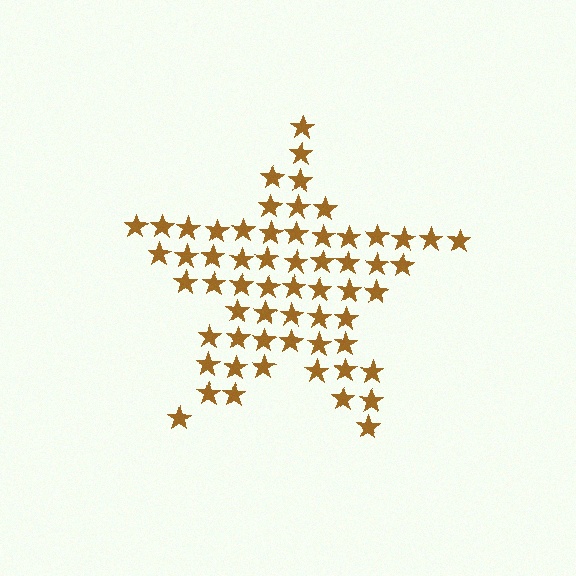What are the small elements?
The small elements are stars.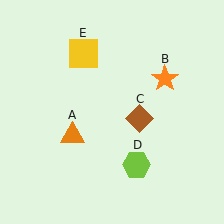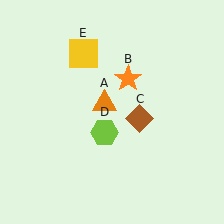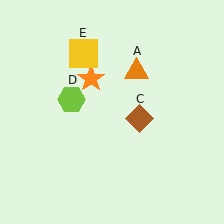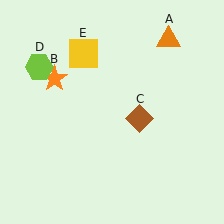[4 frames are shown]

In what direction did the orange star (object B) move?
The orange star (object B) moved left.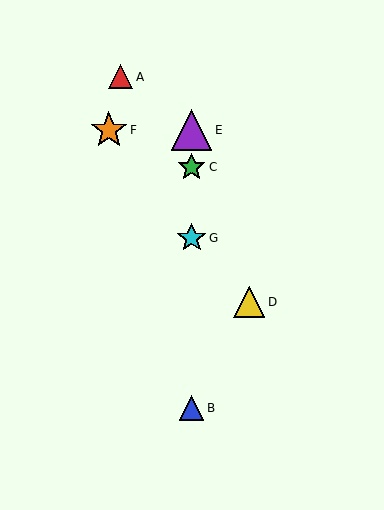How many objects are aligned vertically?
4 objects (B, C, E, G) are aligned vertically.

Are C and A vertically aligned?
No, C is at x≈192 and A is at x≈121.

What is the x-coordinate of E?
Object E is at x≈192.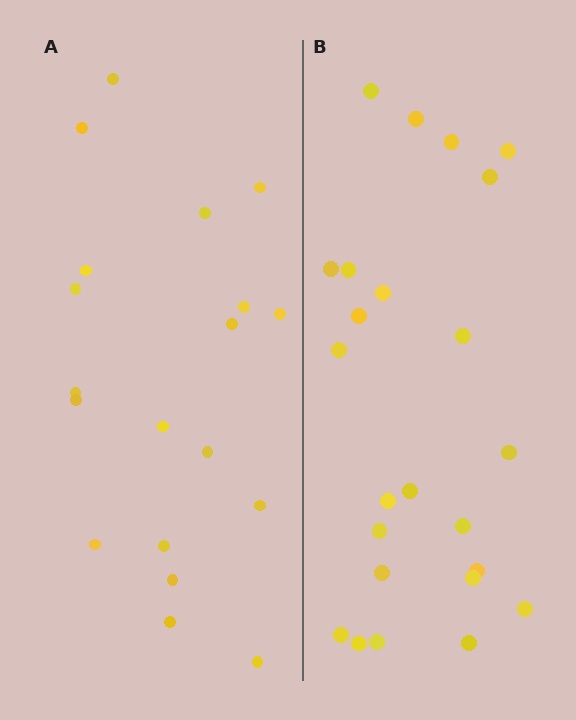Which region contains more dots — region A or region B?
Region B (the right region) has more dots.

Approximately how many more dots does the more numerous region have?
Region B has about 5 more dots than region A.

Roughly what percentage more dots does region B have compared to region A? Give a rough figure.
About 25% more.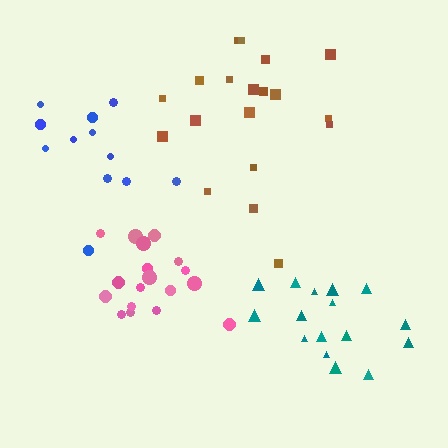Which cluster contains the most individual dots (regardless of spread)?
Pink (19).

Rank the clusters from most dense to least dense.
pink, teal, blue, brown.